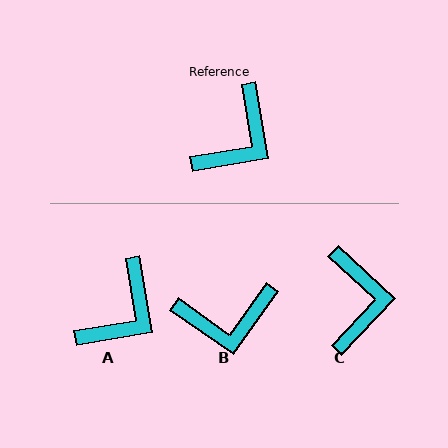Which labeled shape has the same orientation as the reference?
A.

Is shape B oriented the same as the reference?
No, it is off by about 45 degrees.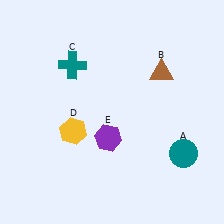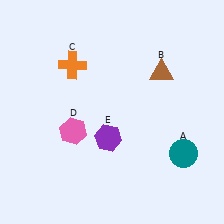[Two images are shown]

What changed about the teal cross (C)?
In Image 1, C is teal. In Image 2, it changed to orange.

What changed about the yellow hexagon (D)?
In Image 1, D is yellow. In Image 2, it changed to pink.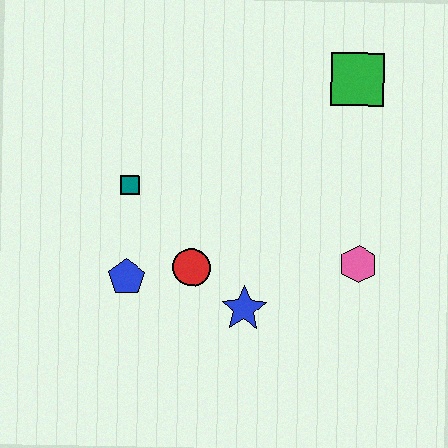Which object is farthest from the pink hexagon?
The teal square is farthest from the pink hexagon.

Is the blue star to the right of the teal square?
Yes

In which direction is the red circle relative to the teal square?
The red circle is below the teal square.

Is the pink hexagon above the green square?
No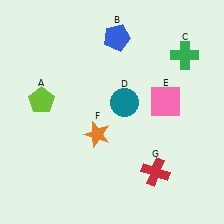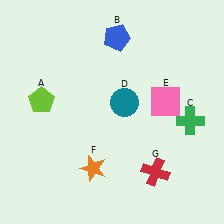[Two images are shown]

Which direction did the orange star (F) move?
The orange star (F) moved down.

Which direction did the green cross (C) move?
The green cross (C) moved down.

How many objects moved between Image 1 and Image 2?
2 objects moved between the two images.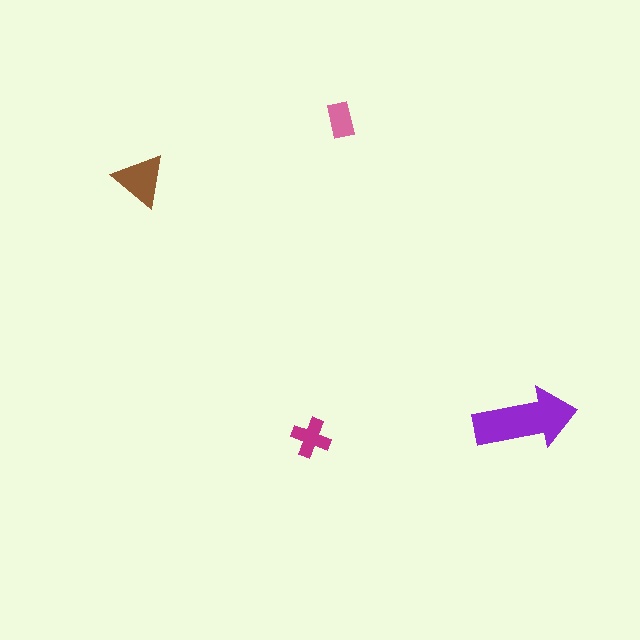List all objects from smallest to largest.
The pink rectangle, the magenta cross, the brown triangle, the purple arrow.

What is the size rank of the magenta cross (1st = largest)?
3rd.